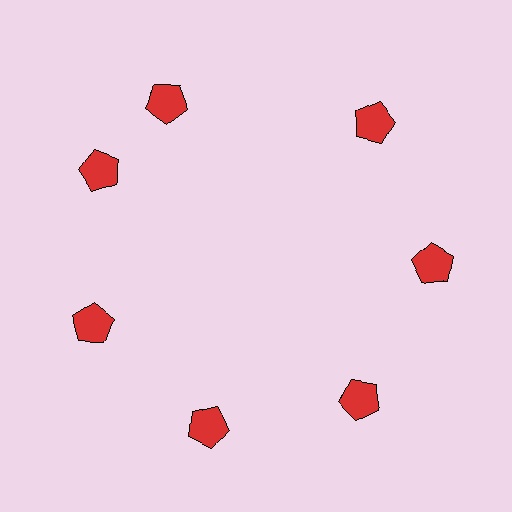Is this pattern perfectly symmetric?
No. The 7 red pentagons are arranged in a ring, but one element near the 12 o'clock position is rotated out of alignment along the ring, breaking the 7-fold rotational symmetry.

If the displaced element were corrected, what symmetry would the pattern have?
It would have 7-fold rotational symmetry — the pattern would map onto itself every 51 degrees.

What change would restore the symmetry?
The symmetry would be restored by rotating it back into even spacing with its neighbors so that all 7 pentagons sit at equal angles and equal distance from the center.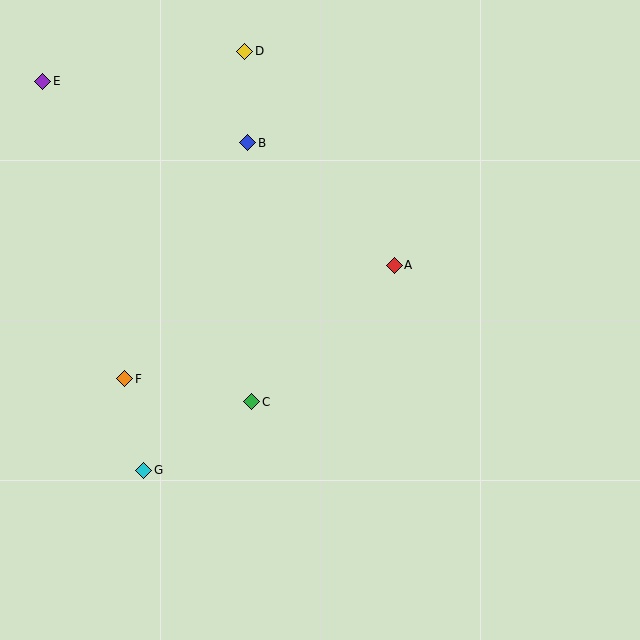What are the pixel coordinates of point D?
Point D is at (245, 51).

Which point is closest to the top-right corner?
Point A is closest to the top-right corner.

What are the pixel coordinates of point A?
Point A is at (394, 265).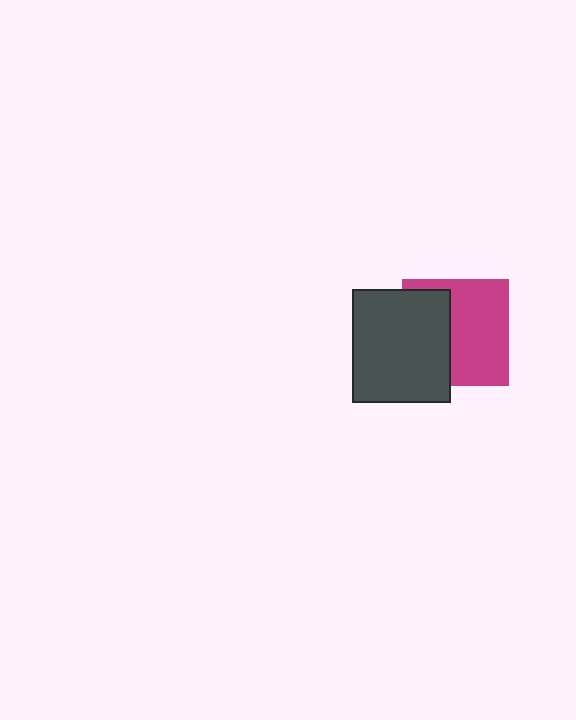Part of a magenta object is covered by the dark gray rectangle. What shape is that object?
It is a square.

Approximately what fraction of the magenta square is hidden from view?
Roughly 42% of the magenta square is hidden behind the dark gray rectangle.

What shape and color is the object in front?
The object in front is a dark gray rectangle.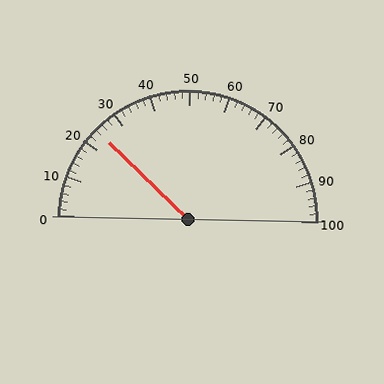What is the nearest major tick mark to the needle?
The nearest major tick mark is 20.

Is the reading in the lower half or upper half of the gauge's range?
The reading is in the lower half of the range (0 to 100).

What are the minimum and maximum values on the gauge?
The gauge ranges from 0 to 100.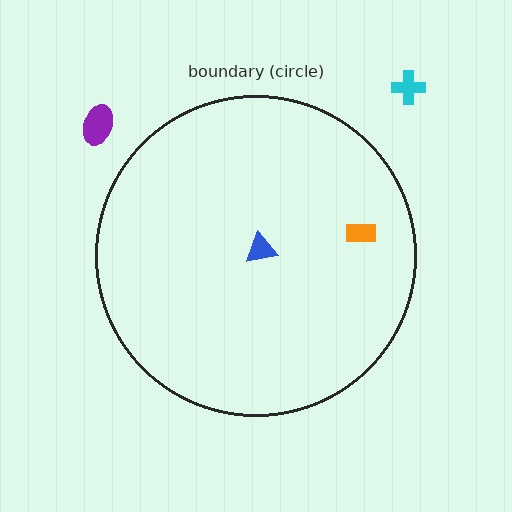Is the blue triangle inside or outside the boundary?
Inside.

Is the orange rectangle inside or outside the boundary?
Inside.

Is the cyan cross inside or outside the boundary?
Outside.